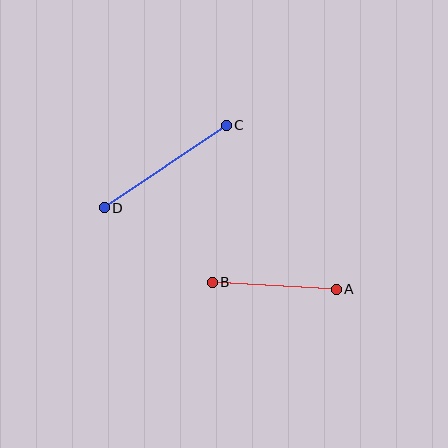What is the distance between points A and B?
The distance is approximately 124 pixels.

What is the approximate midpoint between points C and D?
The midpoint is at approximately (165, 167) pixels.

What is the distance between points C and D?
The distance is approximately 147 pixels.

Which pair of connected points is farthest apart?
Points C and D are farthest apart.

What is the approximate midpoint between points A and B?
The midpoint is at approximately (274, 286) pixels.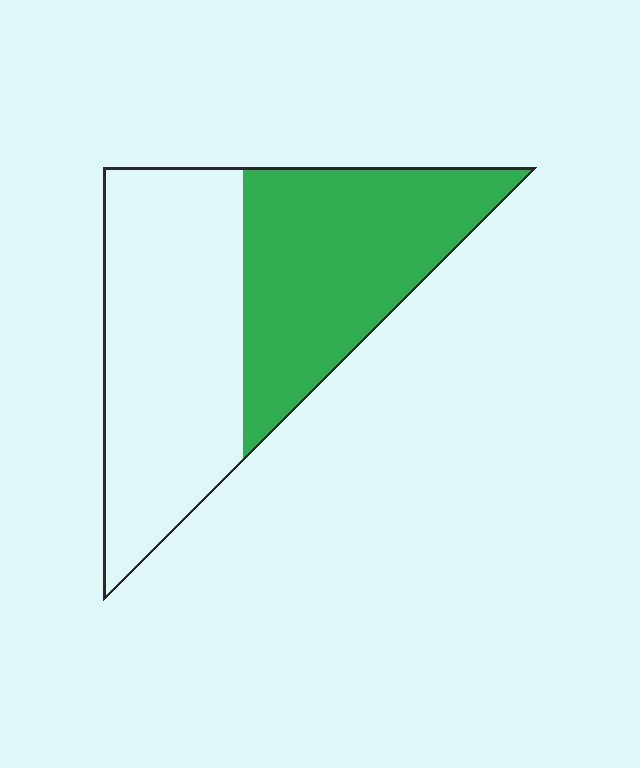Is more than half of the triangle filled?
No.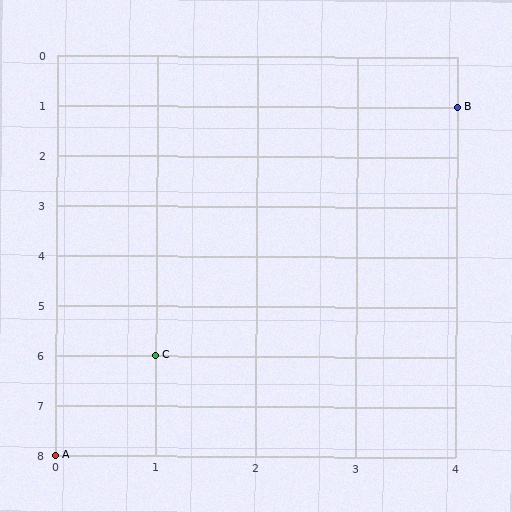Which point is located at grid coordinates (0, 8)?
Point A is at (0, 8).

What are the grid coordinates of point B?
Point B is at grid coordinates (4, 1).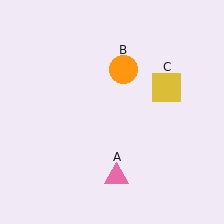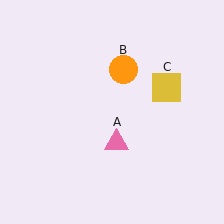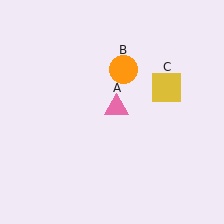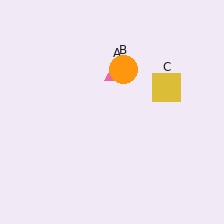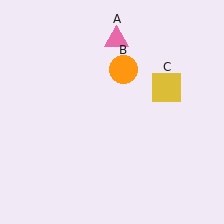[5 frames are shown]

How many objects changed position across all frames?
1 object changed position: pink triangle (object A).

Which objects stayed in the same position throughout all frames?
Orange circle (object B) and yellow square (object C) remained stationary.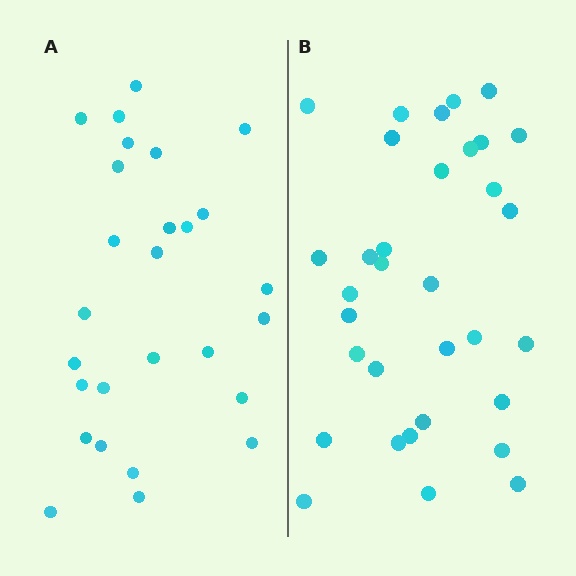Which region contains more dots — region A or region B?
Region B (the right region) has more dots.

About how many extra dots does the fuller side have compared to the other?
Region B has about 6 more dots than region A.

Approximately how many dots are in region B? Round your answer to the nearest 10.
About 30 dots. (The exact count is 33, which rounds to 30.)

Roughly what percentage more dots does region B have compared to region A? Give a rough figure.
About 20% more.